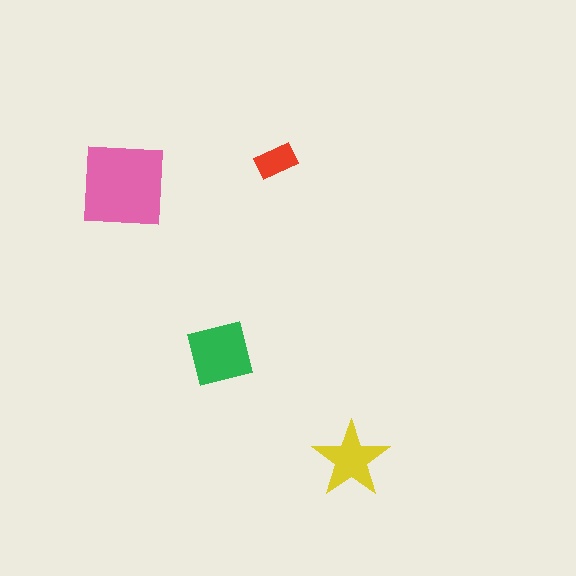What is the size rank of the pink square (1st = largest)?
1st.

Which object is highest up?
The red rectangle is topmost.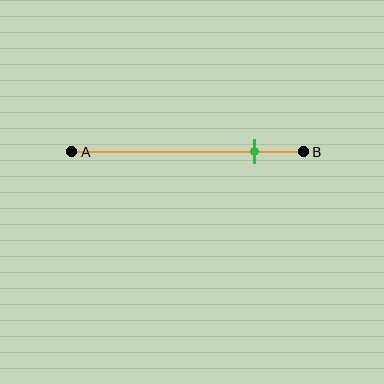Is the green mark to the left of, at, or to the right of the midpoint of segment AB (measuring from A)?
The green mark is to the right of the midpoint of segment AB.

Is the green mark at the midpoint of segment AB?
No, the mark is at about 80% from A, not at the 50% midpoint.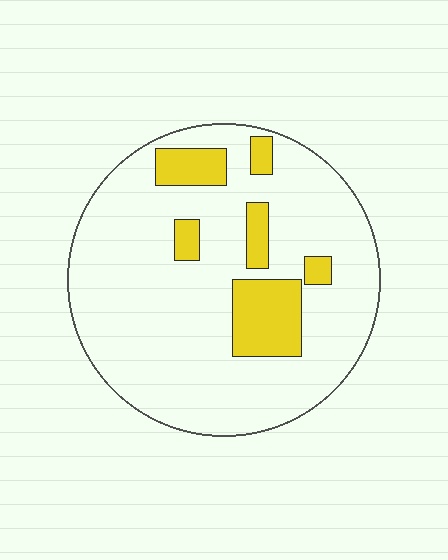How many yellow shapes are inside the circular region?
6.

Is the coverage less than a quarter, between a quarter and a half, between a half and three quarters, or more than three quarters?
Less than a quarter.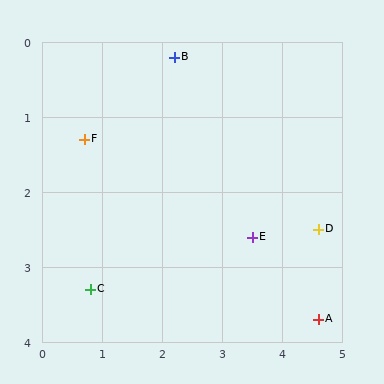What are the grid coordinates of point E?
Point E is at approximately (3.5, 2.6).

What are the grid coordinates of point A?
Point A is at approximately (4.6, 3.7).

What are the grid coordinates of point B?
Point B is at approximately (2.2, 0.2).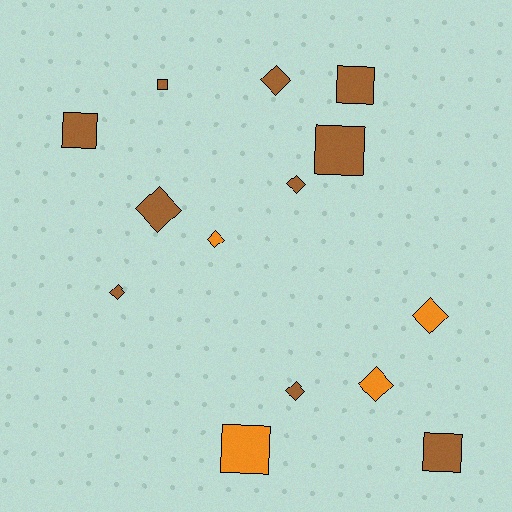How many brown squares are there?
There are 5 brown squares.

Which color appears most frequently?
Brown, with 10 objects.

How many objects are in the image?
There are 14 objects.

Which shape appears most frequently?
Diamond, with 8 objects.